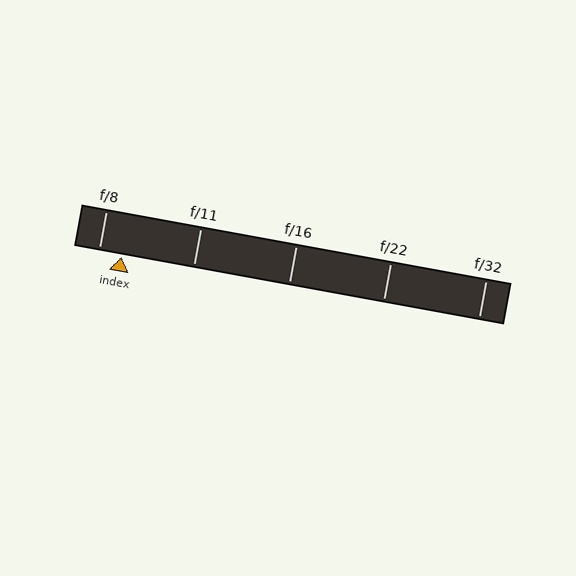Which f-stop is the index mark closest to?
The index mark is closest to f/8.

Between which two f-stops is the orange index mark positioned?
The index mark is between f/8 and f/11.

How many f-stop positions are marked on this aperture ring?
There are 5 f-stop positions marked.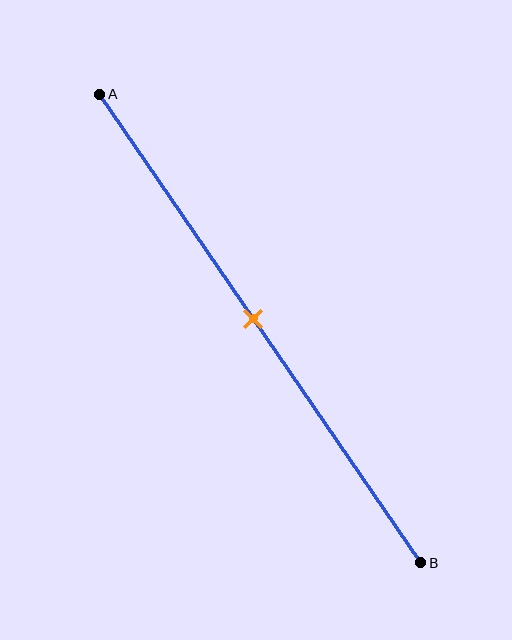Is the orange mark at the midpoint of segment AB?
Yes, the mark is approximately at the midpoint.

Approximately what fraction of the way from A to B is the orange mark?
The orange mark is approximately 50% of the way from A to B.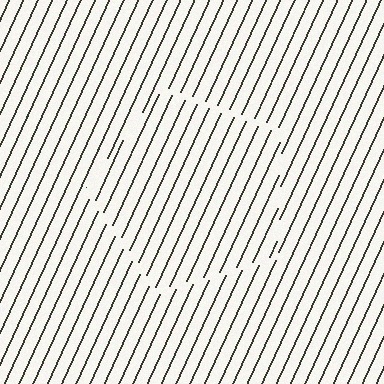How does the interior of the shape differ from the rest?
The interior of the shape contains the same grating, shifted by half a period — the contour is defined by the phase discontinuity where line-ends from the inner and outer gratings abut.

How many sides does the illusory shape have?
5 sides — the line-ends trace a pentagon.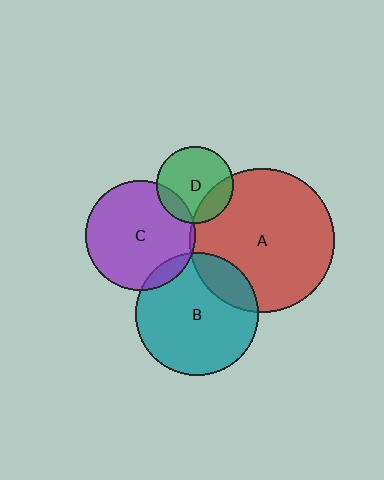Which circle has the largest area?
Circle A (red).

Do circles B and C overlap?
Yes.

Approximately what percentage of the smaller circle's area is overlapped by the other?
Approximately 10%.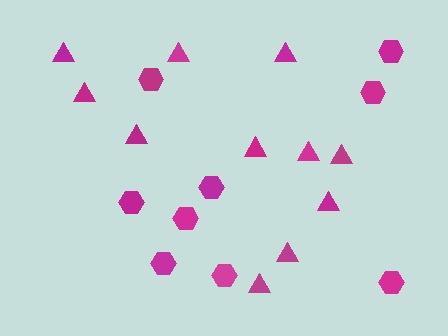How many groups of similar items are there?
There are 2 groups: one group of hexagons (9) and one group of triangles (11).